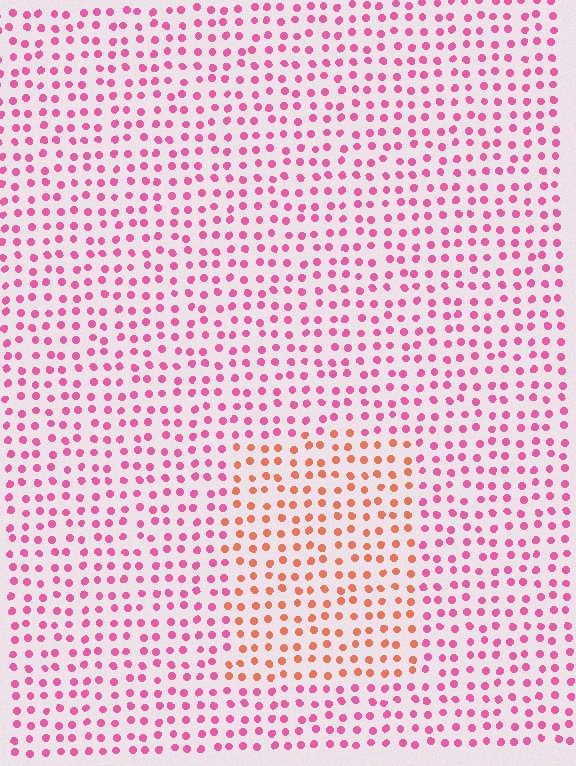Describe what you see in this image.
The image is filled with small pink elements in a uniform arrangement. A rectangle-shaped region is visible where the elements are tinted to a slightly different hue, forming a subtle color boundary.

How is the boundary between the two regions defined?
The boundary is defined purely by a slight shift in hue (about 43 degrees). Spacing, size, and orientation are identical on both sides.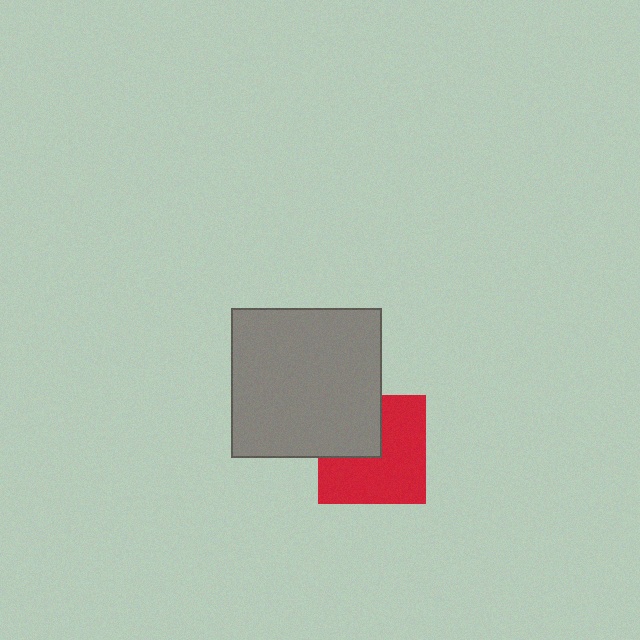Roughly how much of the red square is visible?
Most of it is visible (roughly 66%).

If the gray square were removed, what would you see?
You would see the complete red square.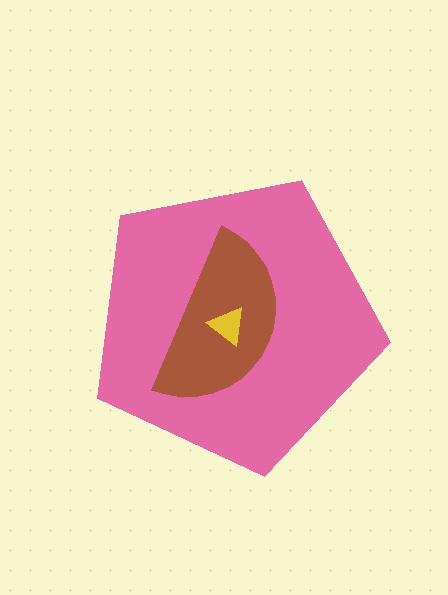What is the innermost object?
The yellow triangle.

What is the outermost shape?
The pink pentagon.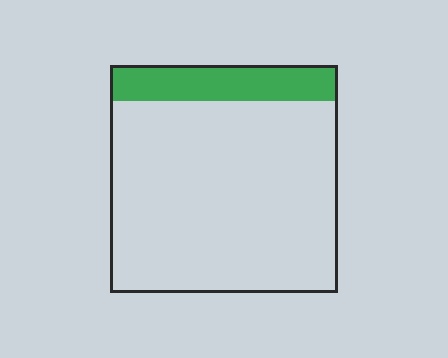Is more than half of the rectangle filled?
No.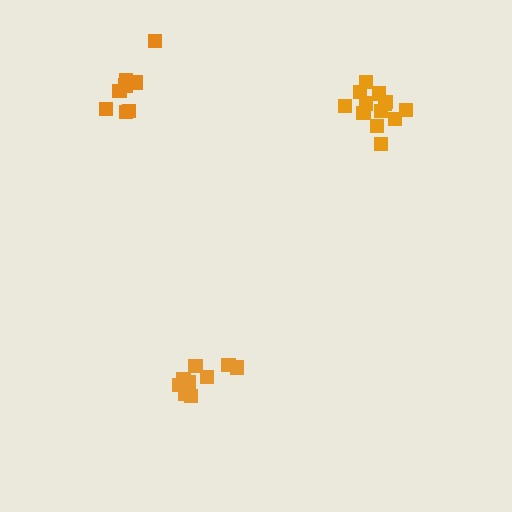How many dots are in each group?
Group 1: 9 dots, Group 2: 13 dots, Group 3: 8 dots (30 total).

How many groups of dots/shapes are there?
There are 3 groups.